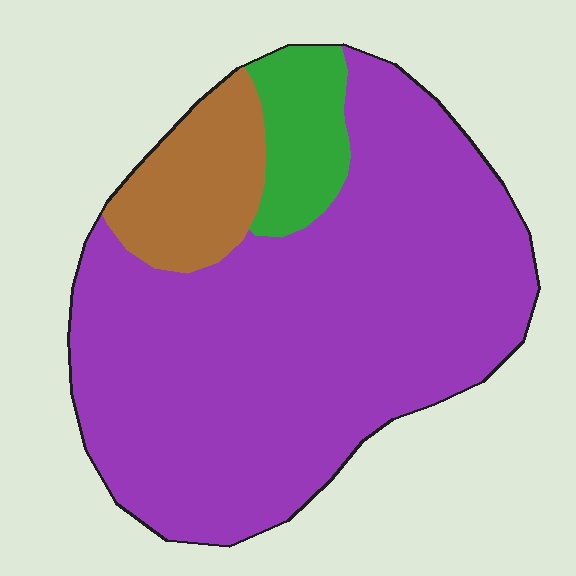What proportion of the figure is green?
Green takes up less than a quarter of the figure.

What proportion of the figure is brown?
Brown covers roughly 15% of the figure.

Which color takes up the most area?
Purple, at roughly 80%.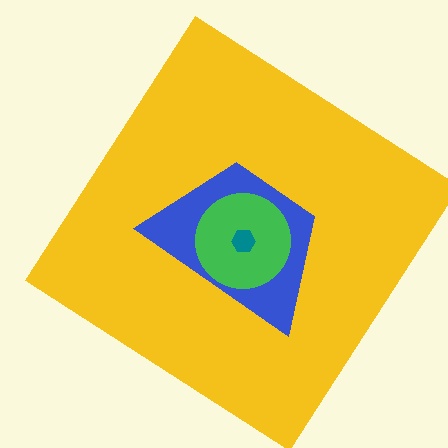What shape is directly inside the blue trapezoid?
The green circle.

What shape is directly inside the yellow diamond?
The blue trapezoid.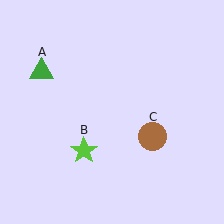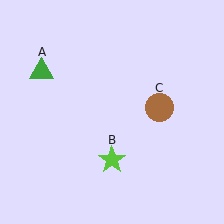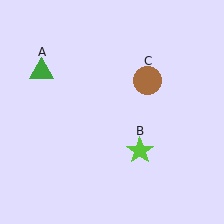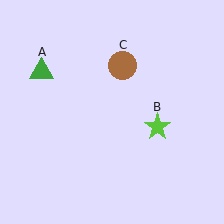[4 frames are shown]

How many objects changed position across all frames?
2 objects changed position: lime star (object B), brown circle (object C).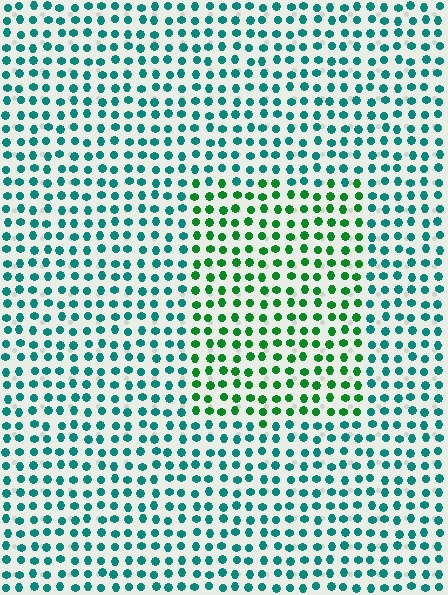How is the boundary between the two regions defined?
The boundary is defined purely by a slight shift in hue (about 42 degrees). Spacing, size, and orientation are identical on both sides.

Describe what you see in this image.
The image is filled with small teal elements in a uniform arrangement. A rectangle-shaped region is visible where the elements are tinted to a slightly different hue, forming a subtle color boundary.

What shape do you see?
I see a rectangle.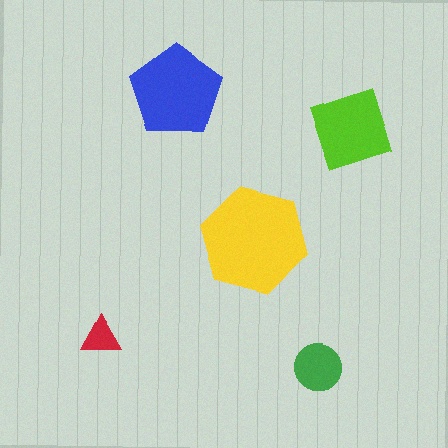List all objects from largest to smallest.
The yellow hexagon, the blue pentagon, the lime square, the green circle, the red triangle.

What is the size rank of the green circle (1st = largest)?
4th.